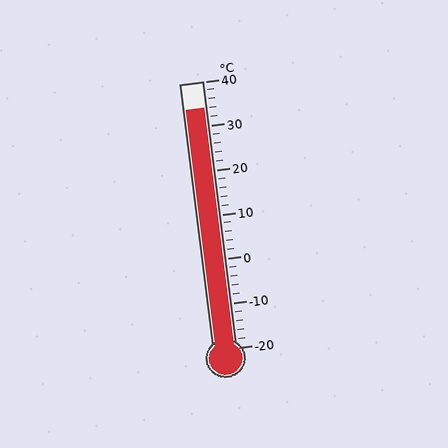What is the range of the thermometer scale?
The thermometer scale ranges from -20°C to 40°C.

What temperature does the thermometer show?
The thermometer shows approximately 34°C.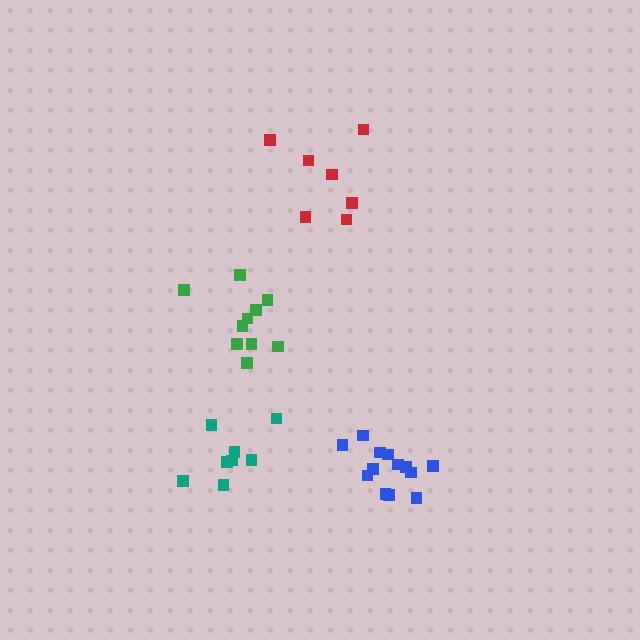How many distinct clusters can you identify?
There are 4 distinct clusters.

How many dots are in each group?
Group 1: 8 dots, Group 2: 7 dots, Group 3: 10 dots, Group 4: 13 dots (38 total).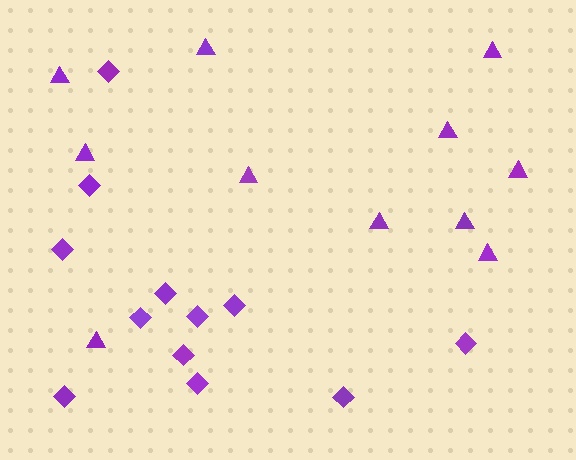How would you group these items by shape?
There are 2 groups: one group of triangles (11) and one group of diamonds (12).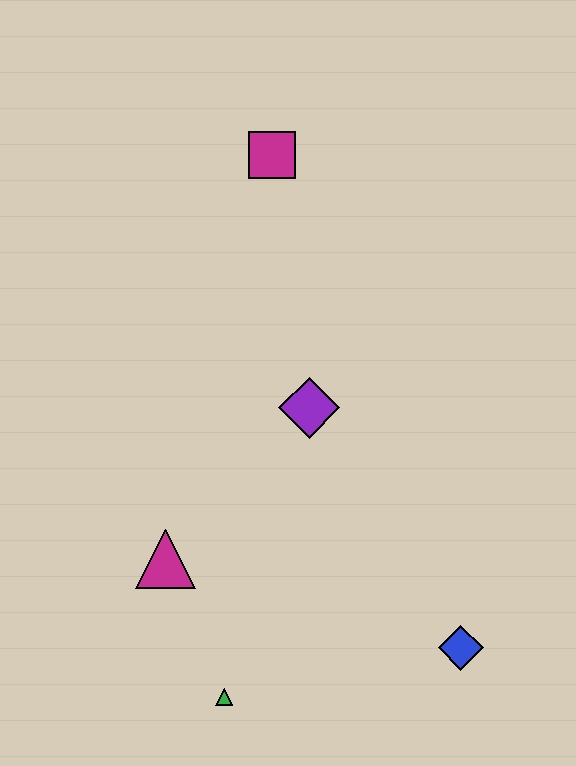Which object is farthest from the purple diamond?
The green triangle is farthest from the purple diamond.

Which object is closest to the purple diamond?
The magenta triangle is closest to the purple diamond.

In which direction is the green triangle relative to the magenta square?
The green triangle is below the magenta square.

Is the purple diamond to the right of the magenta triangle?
Yes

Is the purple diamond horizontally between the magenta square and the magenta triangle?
No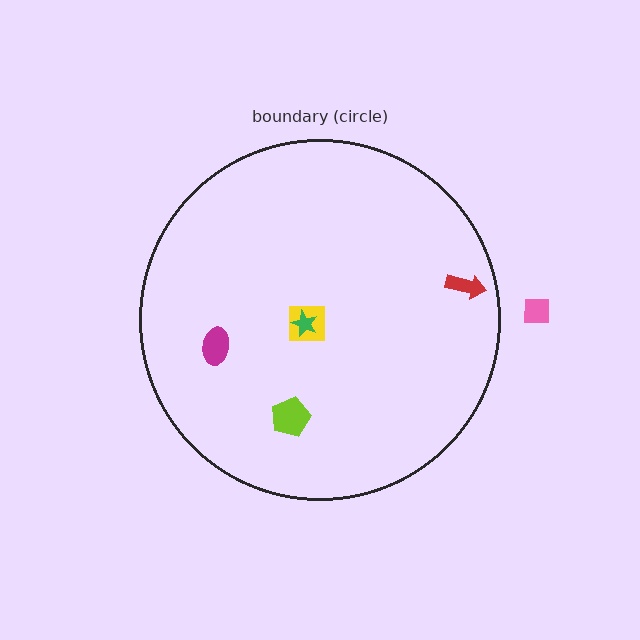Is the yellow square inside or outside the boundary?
Inside.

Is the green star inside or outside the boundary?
Inside.